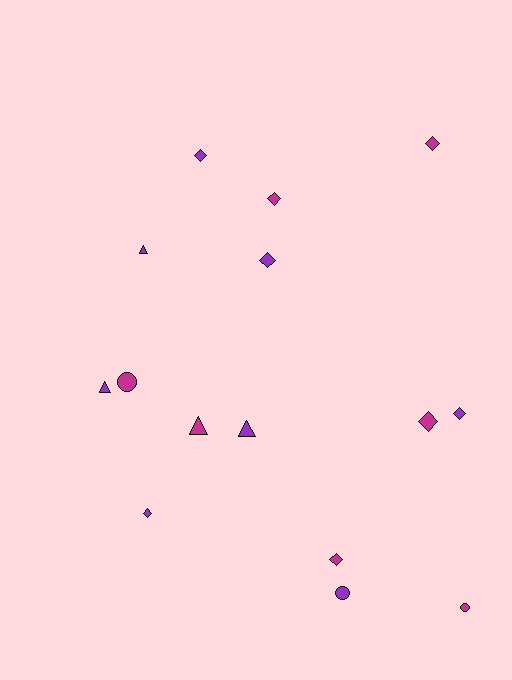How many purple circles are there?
There is 1 purple circle.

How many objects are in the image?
There are 15 objects.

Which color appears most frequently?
Purple, with 8 objects.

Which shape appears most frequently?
Diamond, with 8 objects.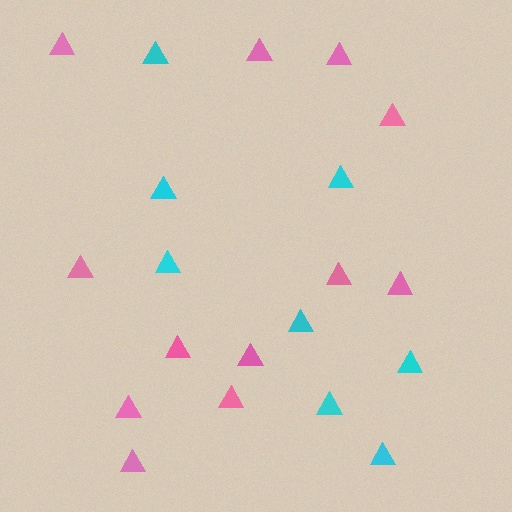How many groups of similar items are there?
There are 2 groups: one group of cyan triangles (8) and one group of pink triangles (12).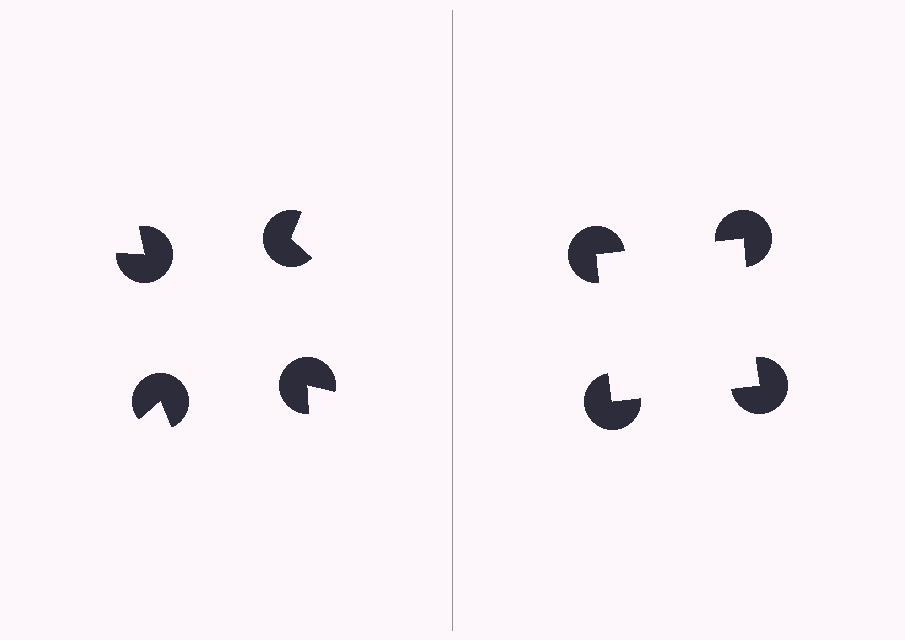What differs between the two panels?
The pac-man discs are positioned identically on both sides; only the wedge orientations differ. On the right they align to a square; on the left they are misaligned.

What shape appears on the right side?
An illusory square.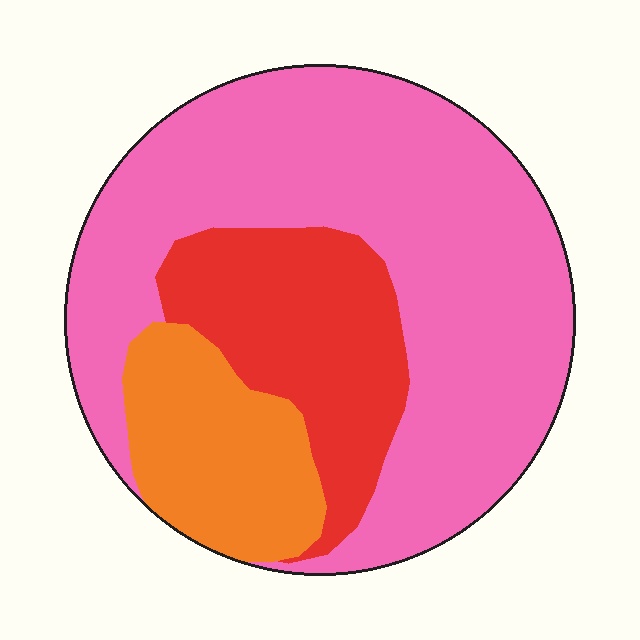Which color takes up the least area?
Orange, at roughly 15%.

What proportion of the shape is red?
Red takes up less than a quarter of the shape.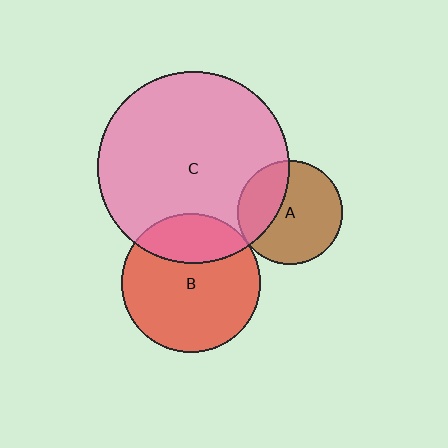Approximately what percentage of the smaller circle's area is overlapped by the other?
Approximately 25%.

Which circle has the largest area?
Circle C (pink).